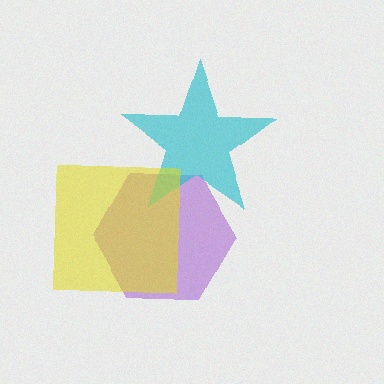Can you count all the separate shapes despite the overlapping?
Yes, there are 3 separate shapes.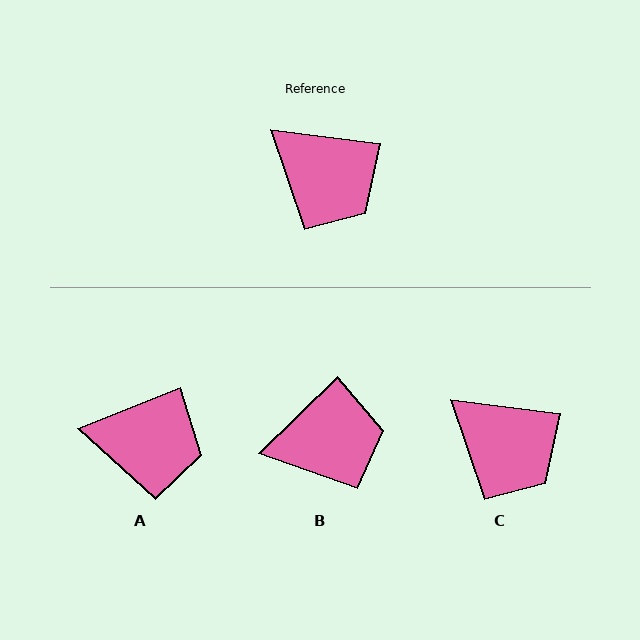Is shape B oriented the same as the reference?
No, it is off by about 52 degrees.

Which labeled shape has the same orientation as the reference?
C.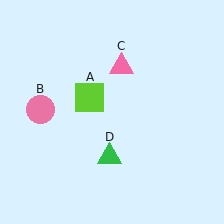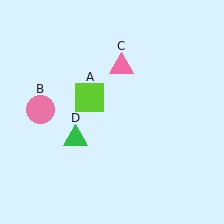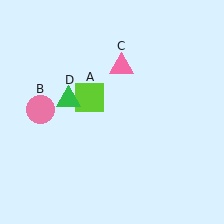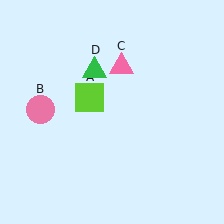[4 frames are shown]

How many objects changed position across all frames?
1 object changed position: green triangle (object D).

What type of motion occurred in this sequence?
The green triangle (object D) rotated clockwise around the center of the scene.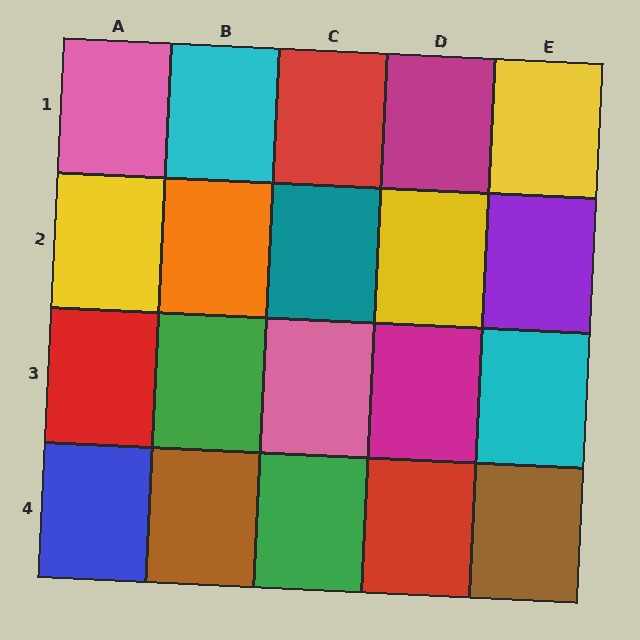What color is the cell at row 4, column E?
Brown.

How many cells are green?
2 cells are green.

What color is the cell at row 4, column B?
Brown.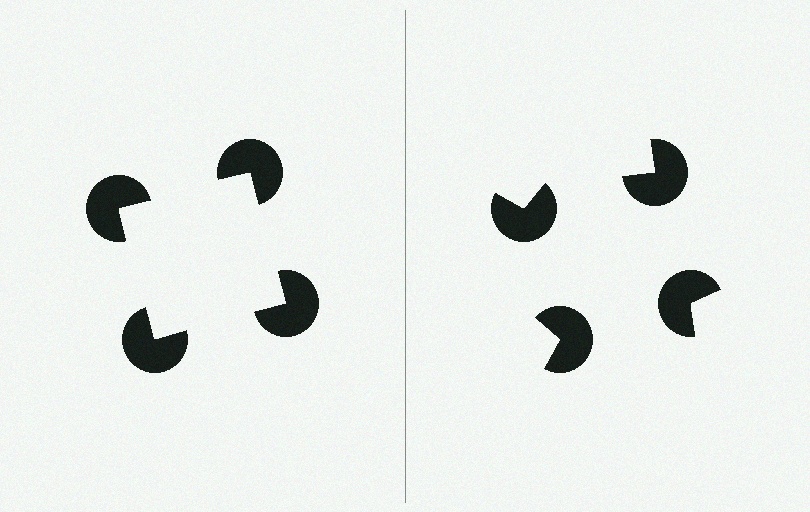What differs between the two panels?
The pac-man discs are positioned identically on both sides; only the wedge orientations differ. On the left they align to a square; on the right they are misaligned.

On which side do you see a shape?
An illusory square appears on the left side. On the right side the wedge cuts are rotated, so no coherent shape forms.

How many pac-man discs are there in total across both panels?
8 — 4 on each side.